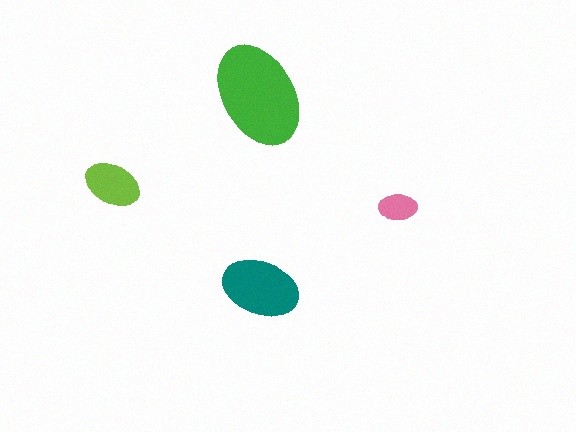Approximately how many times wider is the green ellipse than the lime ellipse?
About 2 times wider.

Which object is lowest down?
The teal ellipse is bottommost.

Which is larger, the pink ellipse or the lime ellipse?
The lime one.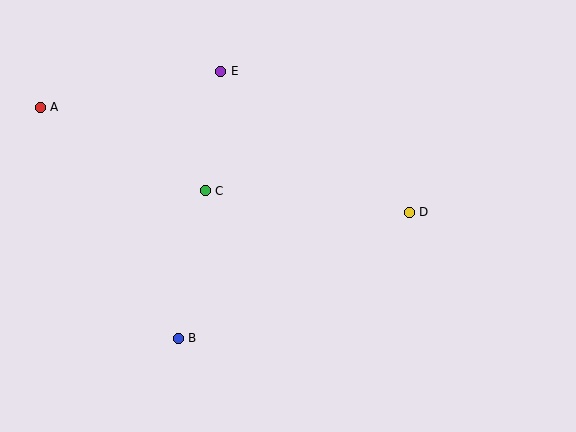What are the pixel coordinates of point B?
Point B is at (178, 338).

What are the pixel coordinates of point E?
Point E is at (221, 71).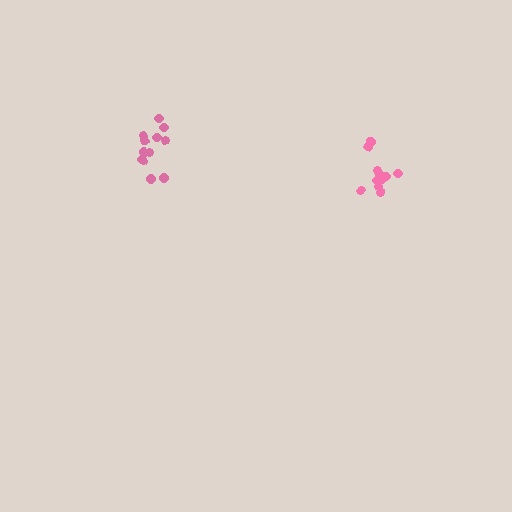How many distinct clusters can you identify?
There are 2 distinct clusters.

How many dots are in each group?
Group 1: 11 dots, Group 2: 12 dots (23 total).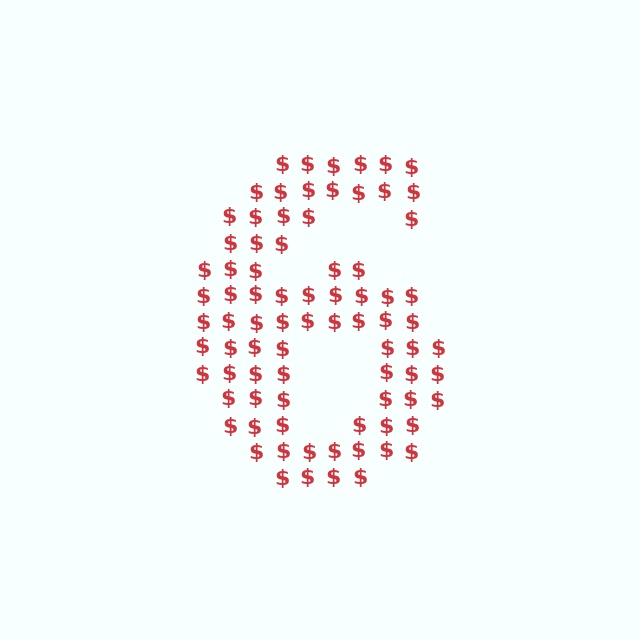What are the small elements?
The small elements are dollar signs.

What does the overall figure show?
The overall figure shows the digit 6.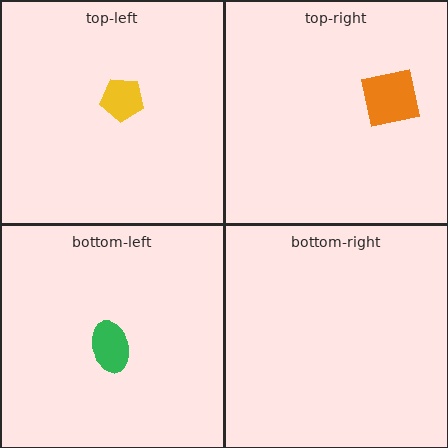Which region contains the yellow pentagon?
The top-left region.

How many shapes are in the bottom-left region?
1.